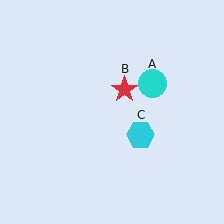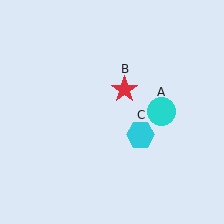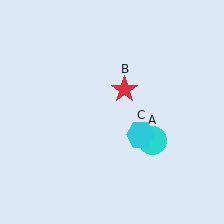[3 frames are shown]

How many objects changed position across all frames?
1 object changed position: cyan circle (object A).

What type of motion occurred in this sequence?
The cyan circle (object A) rotated clockwise around the center of the scene.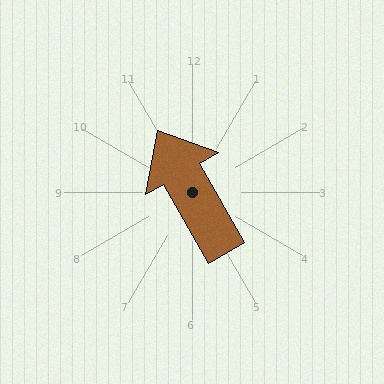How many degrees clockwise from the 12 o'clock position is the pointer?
Approximately 331 degrees.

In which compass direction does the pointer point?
Northwest.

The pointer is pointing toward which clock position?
Roughly 11 o'clock.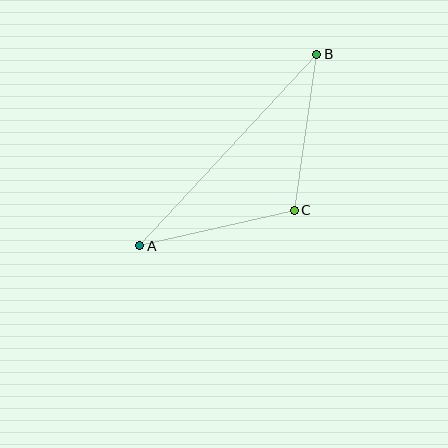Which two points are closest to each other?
Points B and C are closest to each other.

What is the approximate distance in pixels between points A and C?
The distance between A and C is approximately 159 pixels.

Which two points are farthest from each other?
Points A and B are farthest from each other.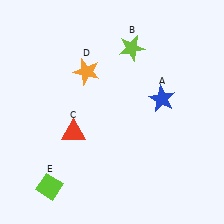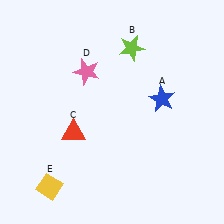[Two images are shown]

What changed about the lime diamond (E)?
In Image 1, E is lime. In Image 2, it changed to yellow.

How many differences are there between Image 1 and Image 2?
There are 2 differences between the two images.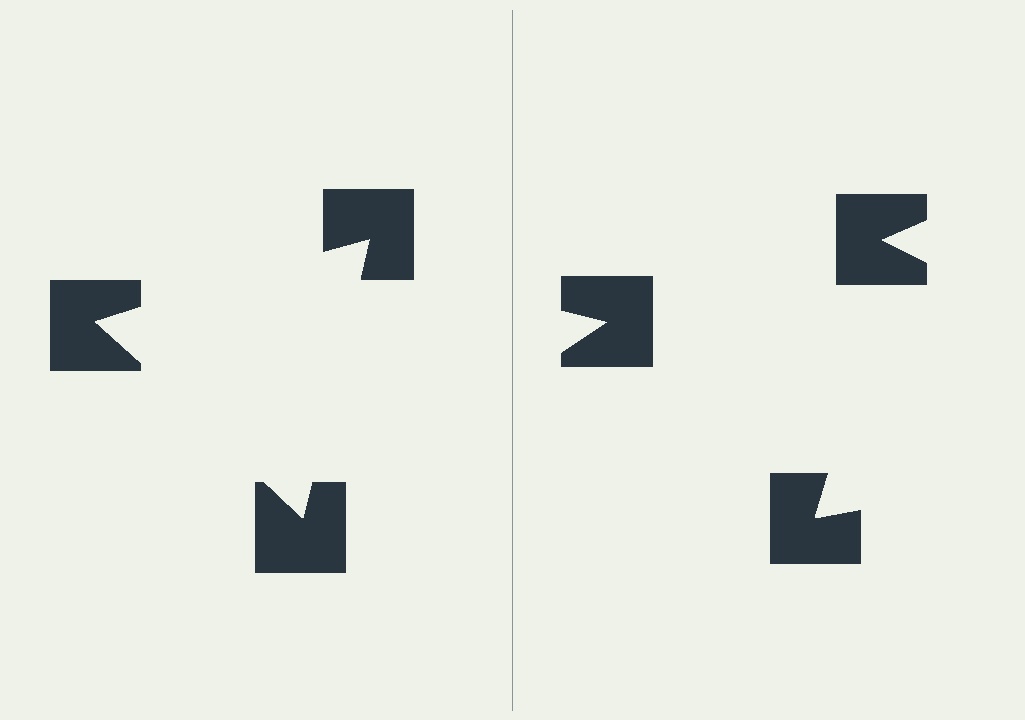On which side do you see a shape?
An illusory triangle appears on the left side. On the right side the wedge cuts are rotated, so no coherent shape forms.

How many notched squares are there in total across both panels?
6 — 3 on each side.